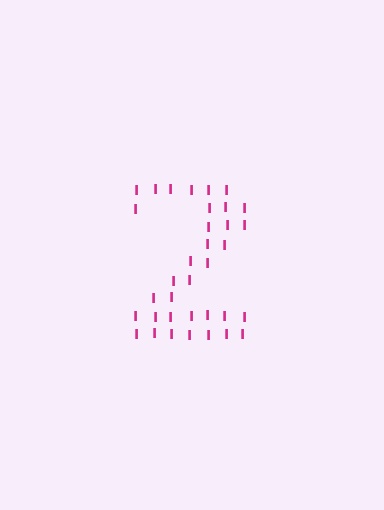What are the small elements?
The small elements are letter I's.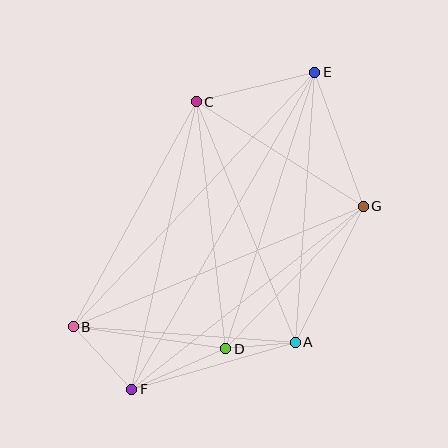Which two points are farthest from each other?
Points E and F are farthest from each other.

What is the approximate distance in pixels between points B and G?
The distance between B and G is approximately 314 pixels.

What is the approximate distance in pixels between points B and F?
The distance between B and F is approximately 85 pixels.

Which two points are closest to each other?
Points A and D are closest to each other.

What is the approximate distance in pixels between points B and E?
The distance between B and E is approximately 351 pixels.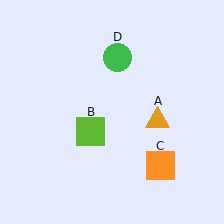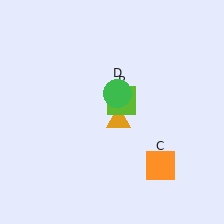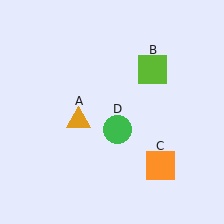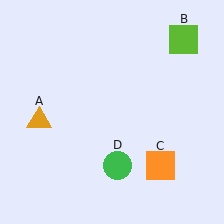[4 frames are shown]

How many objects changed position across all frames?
3 objects changed position: orange triangle (object A), lime square (object B), green circle (object D).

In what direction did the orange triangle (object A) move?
The orange triangle (object A) moved left.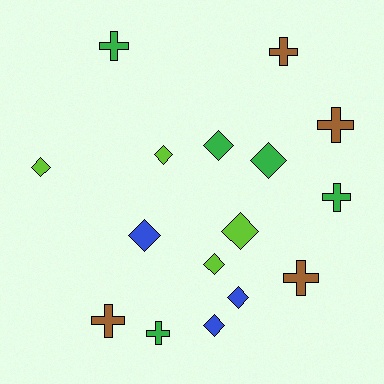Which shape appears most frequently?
Diamond, with 9 objects.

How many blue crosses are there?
There are no blue crosses.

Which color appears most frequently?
Green, with 5 objects.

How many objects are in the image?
There are 16 objects.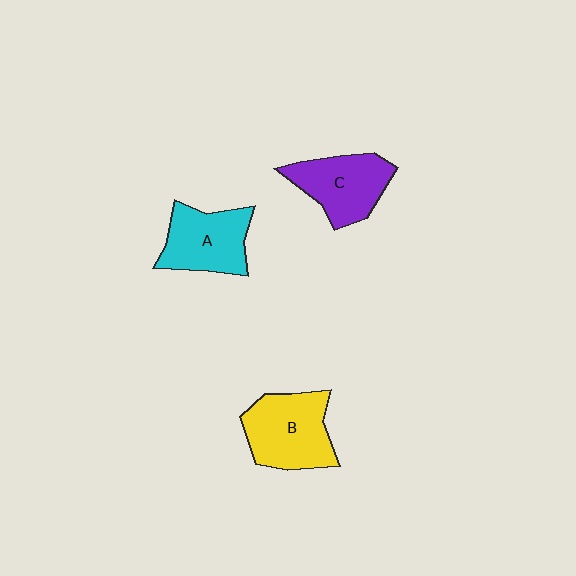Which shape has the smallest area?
Shape A (cyan).